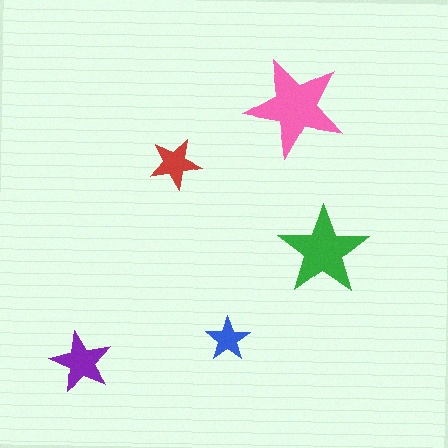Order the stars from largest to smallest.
the pink one, the green one, the purple one, the red one, the blue one.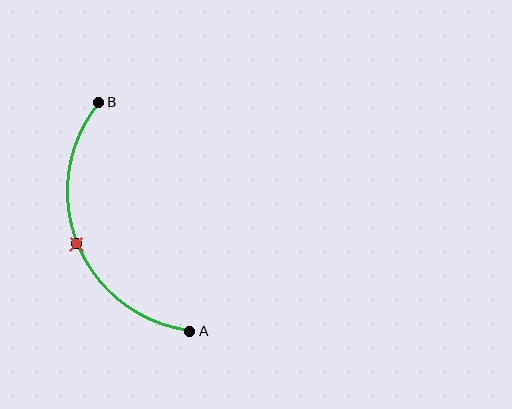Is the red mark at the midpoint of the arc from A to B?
Yes. The red mark lies on the arc at equal arc-length from both A and B — it is the arc midpoint.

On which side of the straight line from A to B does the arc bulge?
The arc bulges to the left of the straight line connecting A and B.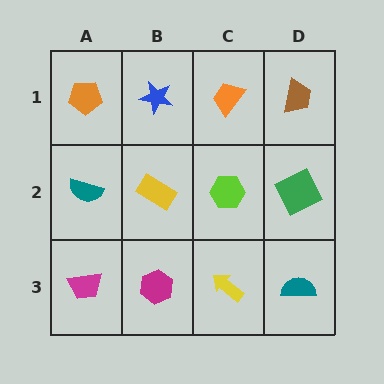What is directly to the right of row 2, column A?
A yellow rectangle.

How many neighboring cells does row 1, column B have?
3.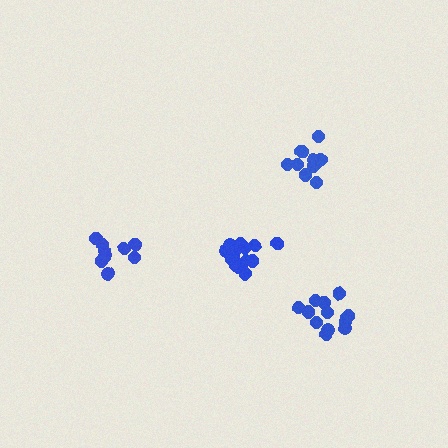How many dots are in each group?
Group 1: 14 dots, Group 2: 9 dots, Group 3: 13 dots, Group 4: 11 dots (47 total).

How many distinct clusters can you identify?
There are 4 distinct clusters.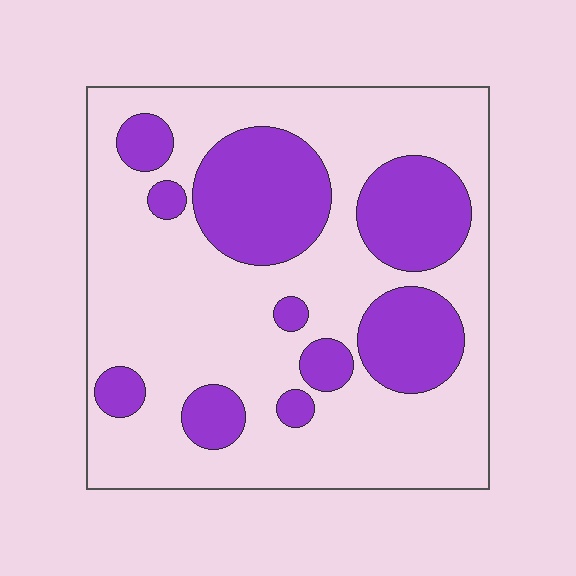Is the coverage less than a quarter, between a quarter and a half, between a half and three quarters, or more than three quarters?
Between a quarter and a half.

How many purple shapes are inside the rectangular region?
10.